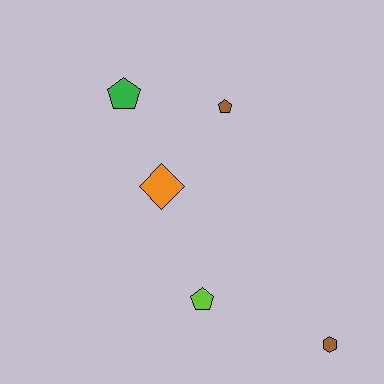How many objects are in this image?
There are 5 objects.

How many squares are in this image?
There are no squares.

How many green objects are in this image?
There is 1 green object.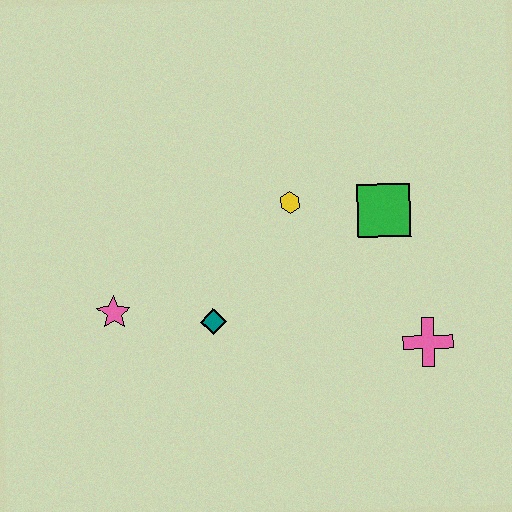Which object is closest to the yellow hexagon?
The green square is closest to the yellow hexagon.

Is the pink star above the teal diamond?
Yes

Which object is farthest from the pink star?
The pink cross is farthest from the pink star.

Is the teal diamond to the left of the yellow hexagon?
Yes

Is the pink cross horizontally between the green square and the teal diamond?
No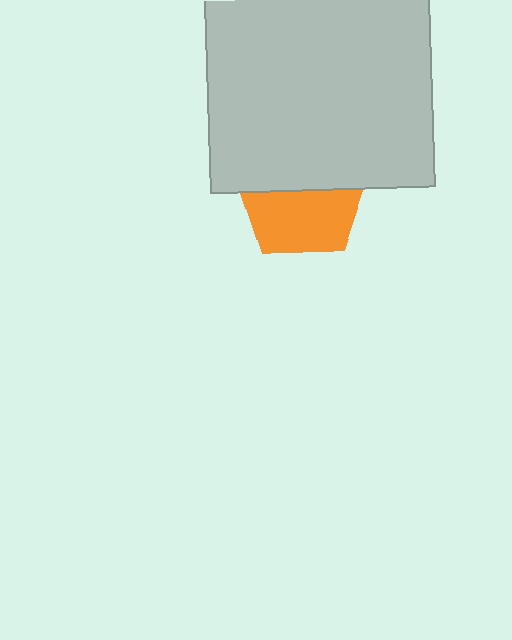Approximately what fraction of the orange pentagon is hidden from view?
Roughly 48% of the orange pentagon is hidden behind the light gray square.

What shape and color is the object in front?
The object in front is a light gray square.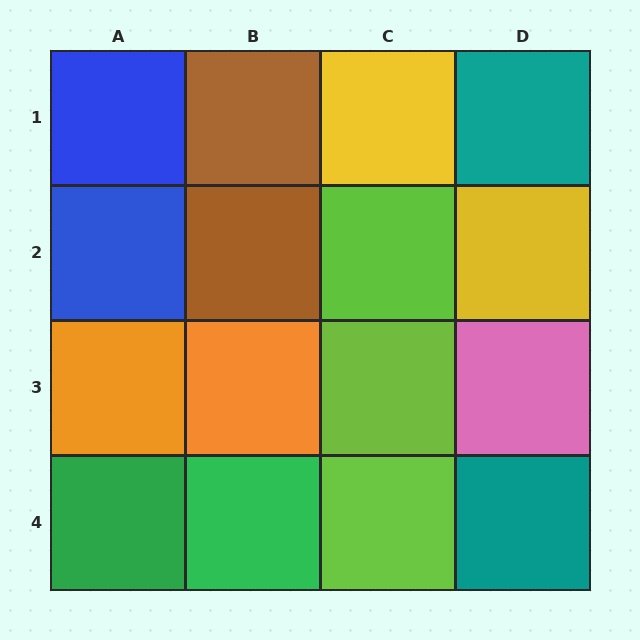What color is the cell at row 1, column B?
Brown.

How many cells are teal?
2 cells are teal.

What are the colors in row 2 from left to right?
Blue, brown, lime, yellow.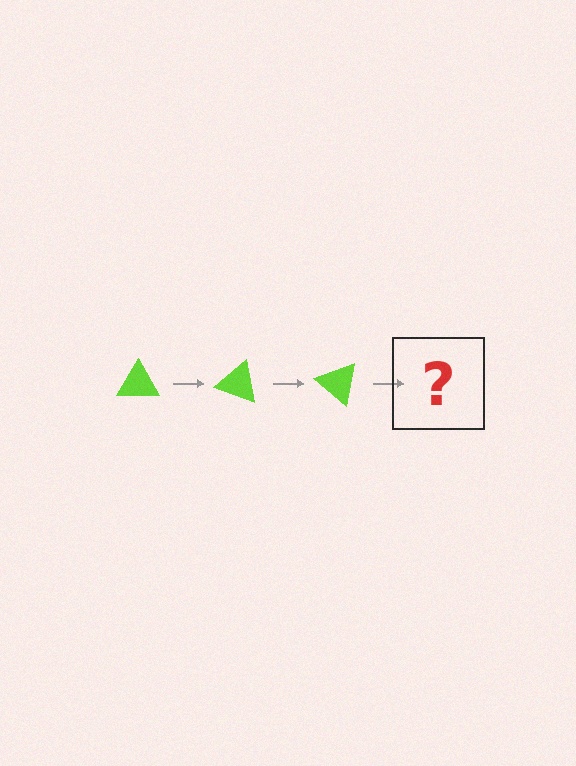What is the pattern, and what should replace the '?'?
The pattern is that the triangle rotates 20 degrees each step. The '?' should be a lime triangle rotated 60 degrees.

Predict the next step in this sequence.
The next step is a lime triangle rotated 60 degrees.